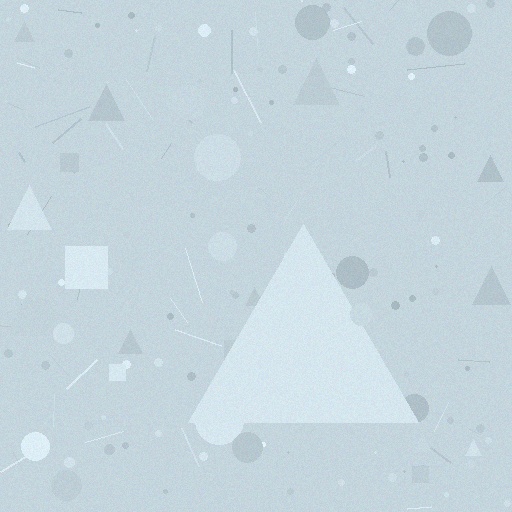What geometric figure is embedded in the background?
A triangle is embedded in the background.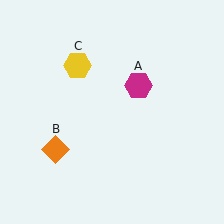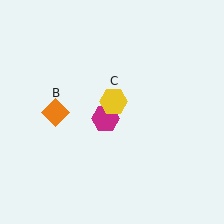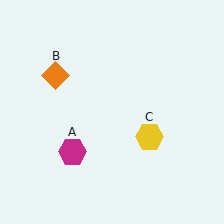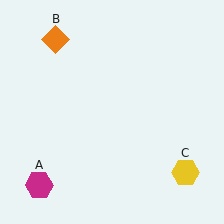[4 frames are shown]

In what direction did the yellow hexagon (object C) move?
The yellow hexagon (object C) moved down and to the right.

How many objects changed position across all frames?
3 objects changed position: magenta hexagon (object A), orange diamond (object B), yellow hexagon (object C).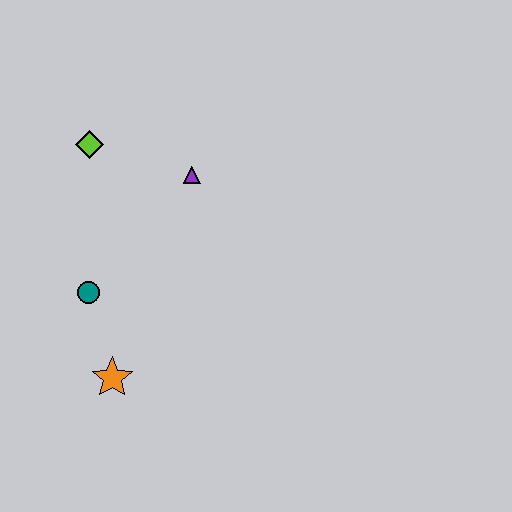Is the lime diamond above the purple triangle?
Yes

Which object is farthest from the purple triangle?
The orange star is farthest from the purple triangle.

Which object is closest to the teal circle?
The orange star is closest to the teal circle.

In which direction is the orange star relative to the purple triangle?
The orange star is below the purple triangle.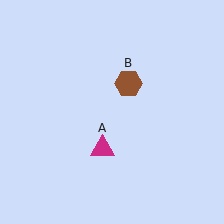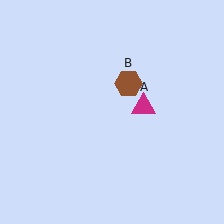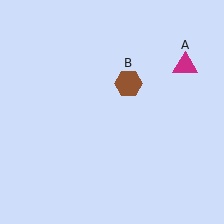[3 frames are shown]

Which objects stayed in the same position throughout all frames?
Brown hexagon (object B) remained stationary.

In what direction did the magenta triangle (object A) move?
The magenta triangle (object A) moved up and to the right.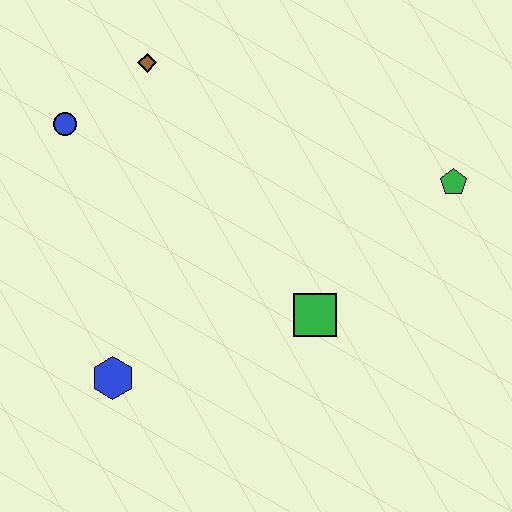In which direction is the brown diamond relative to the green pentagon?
The brown diamond is to the left of the green pentagon.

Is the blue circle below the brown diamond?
Yes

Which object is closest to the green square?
The green pentagon is closest to the green square.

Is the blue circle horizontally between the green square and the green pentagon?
No